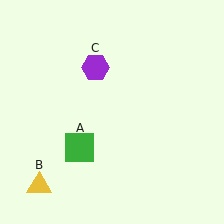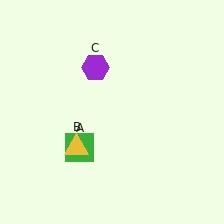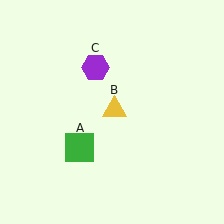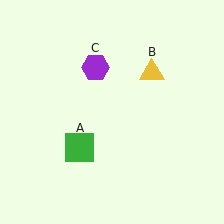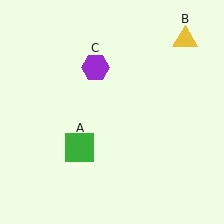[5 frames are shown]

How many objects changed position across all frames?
1 object changed position: yellow triangle (object B).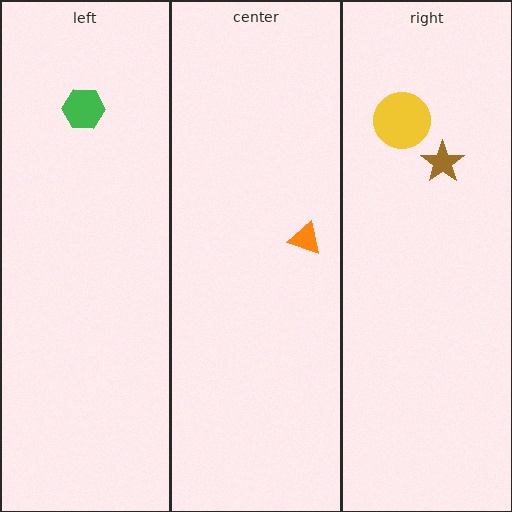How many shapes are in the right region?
2.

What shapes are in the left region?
The green hexagon.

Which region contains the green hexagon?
The left region.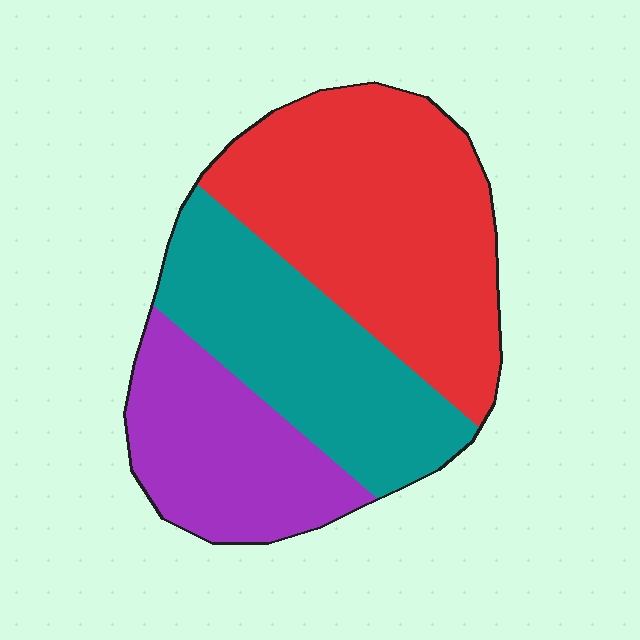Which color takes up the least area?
Purple, at roughly 25%.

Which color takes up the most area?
Red, at roughly 45%.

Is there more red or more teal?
Red.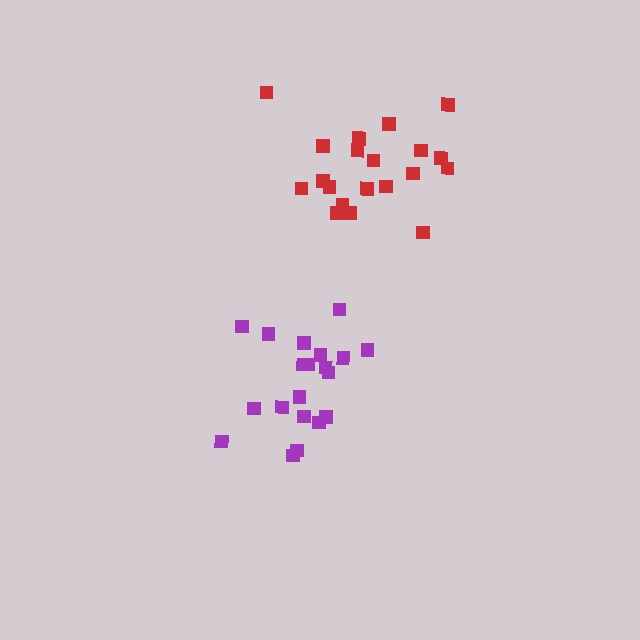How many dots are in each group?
Group 1: 20 dots, Group 2: 20 dots (40 total).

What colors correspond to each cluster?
The clusters are colored: red, purple.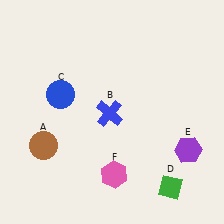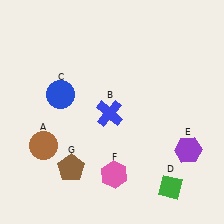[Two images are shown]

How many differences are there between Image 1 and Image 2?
There is 1 difference between the two images.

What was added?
A brown pentagon (G) was added in Image 2.